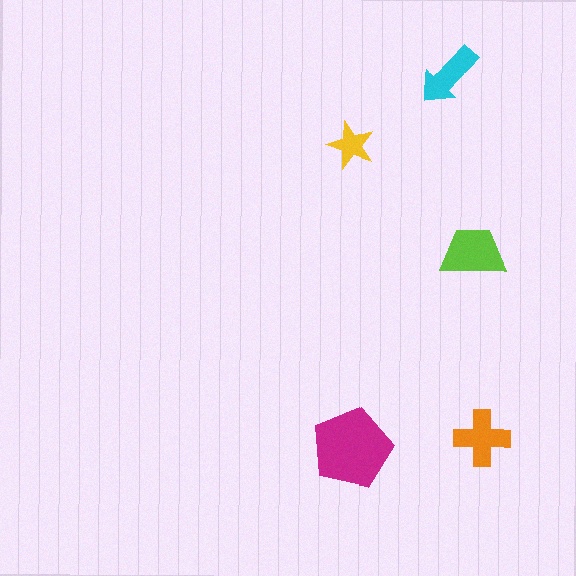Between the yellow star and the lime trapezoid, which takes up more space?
The lime trapezoid.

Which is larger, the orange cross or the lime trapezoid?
The lime trapezoid.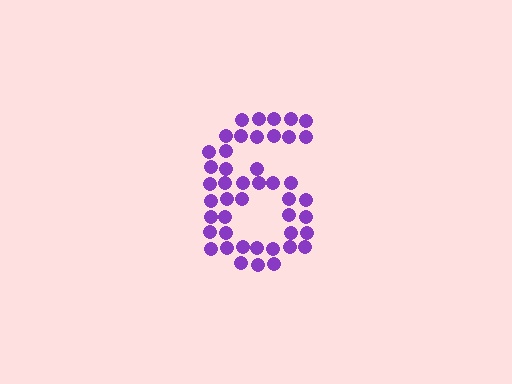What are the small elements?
The small elements are circles.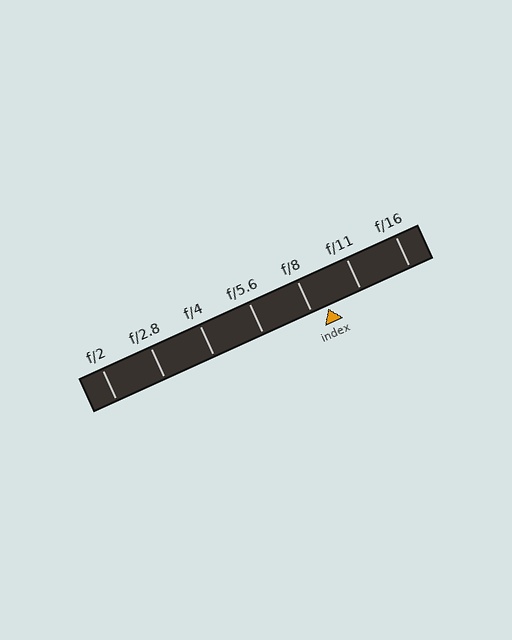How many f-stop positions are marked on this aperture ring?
There are 7 f-stop positions marked.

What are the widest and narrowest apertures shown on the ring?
The widest aperture shown is f/2 and the narrowest is f/16.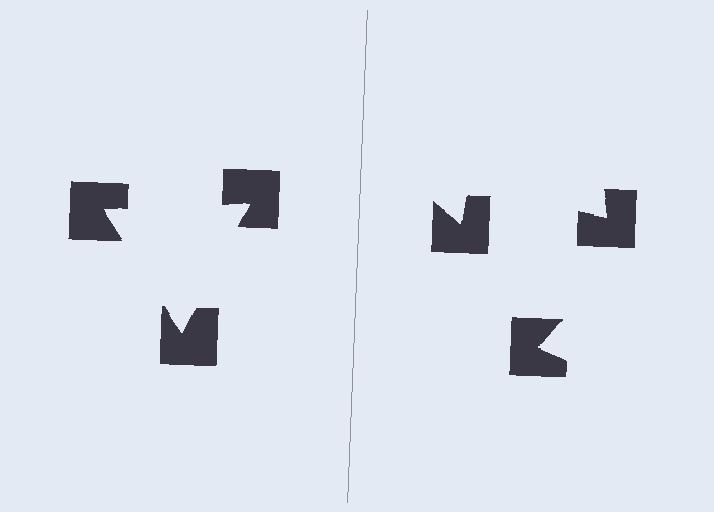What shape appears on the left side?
An illusory triangle.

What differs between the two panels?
The notched squares are positioned identically on both sides; only the wedge orientations differ. On the left they align to a triangle; on the right they are misaligned.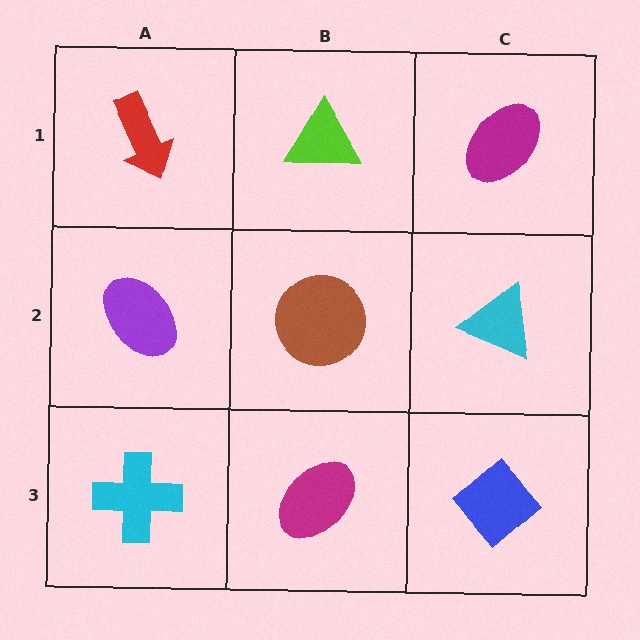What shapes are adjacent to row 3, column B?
A brown circle (row 2, column B), a cyan cross (row 3, column A), a blue diamond (row 3, column C).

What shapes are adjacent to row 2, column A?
A red arrow (row 1, column A), a cyan cross (row 3, column A), a brown circle (row 2, column B).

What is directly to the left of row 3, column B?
A cyan cross.